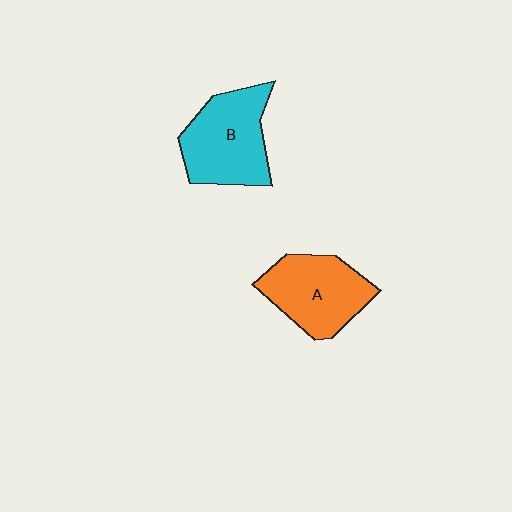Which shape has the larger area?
Shape B (cyan).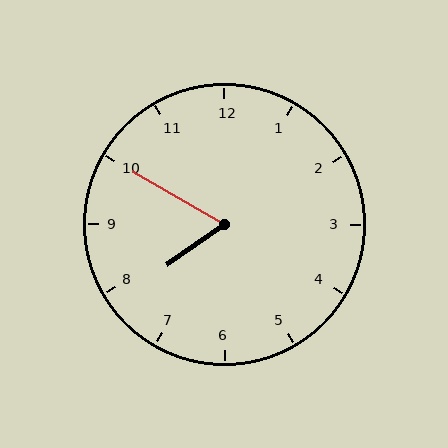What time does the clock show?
7:50.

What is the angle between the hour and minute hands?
Approximately 65 degrees.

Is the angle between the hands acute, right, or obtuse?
It is acute.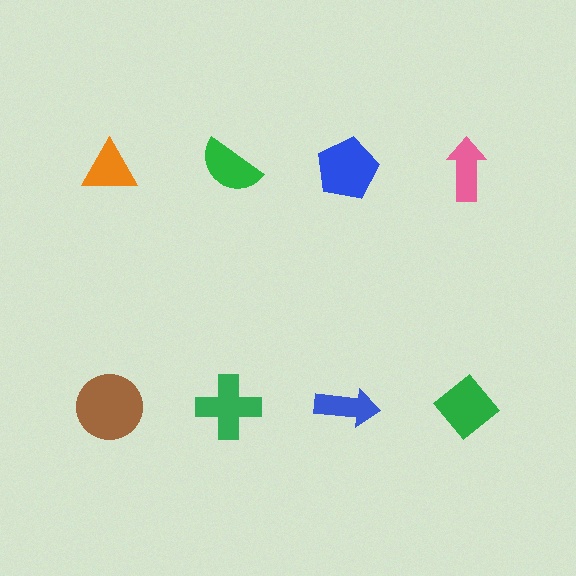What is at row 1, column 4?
A pink arrow.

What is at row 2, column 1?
A brown circle.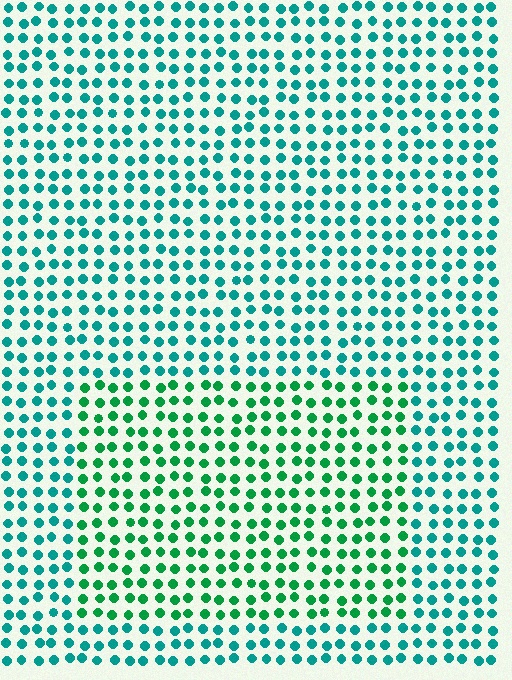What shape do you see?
I see a rectangle.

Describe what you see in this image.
The image is filled with small teal elements in a uniform arrangement. A rectangle-shaped region is visible where the elements are tinted to a slightly different hue, forming a subtle color boundary.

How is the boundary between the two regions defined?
The boundary is defined purely by a slight shift in hue (about 33 degrees). Spacing, size, and orientation are identical on both sides.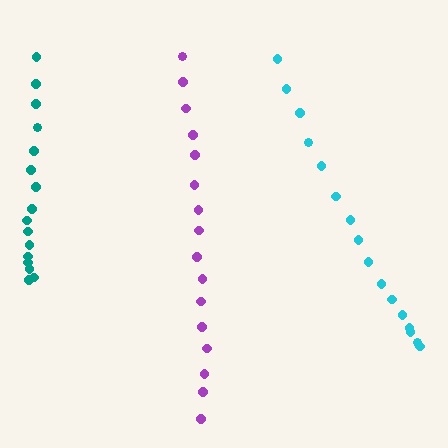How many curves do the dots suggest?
There are 3 distinct paths.